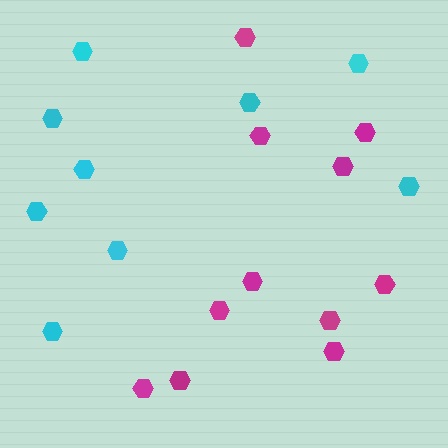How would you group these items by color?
There are 2 groups: one group of magenta hexagons (11) and one group of cyan hexagons (9).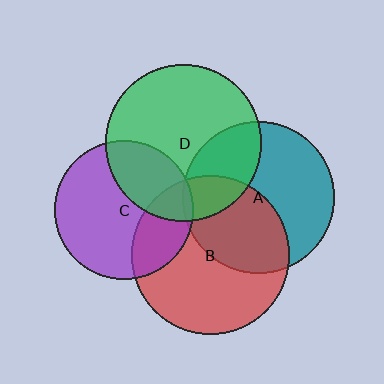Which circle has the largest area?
Circle B (red).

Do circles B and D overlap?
Yes.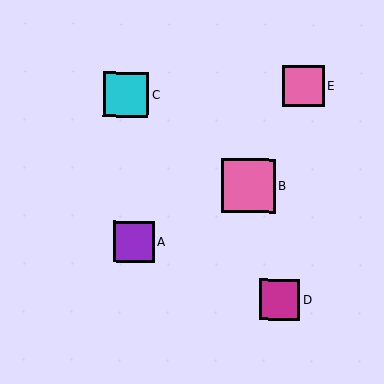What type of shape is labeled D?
Shape D is a magenta square.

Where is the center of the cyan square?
The center of the cyan square is at (126, 95).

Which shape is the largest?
The pink square (labeled B) is the largest.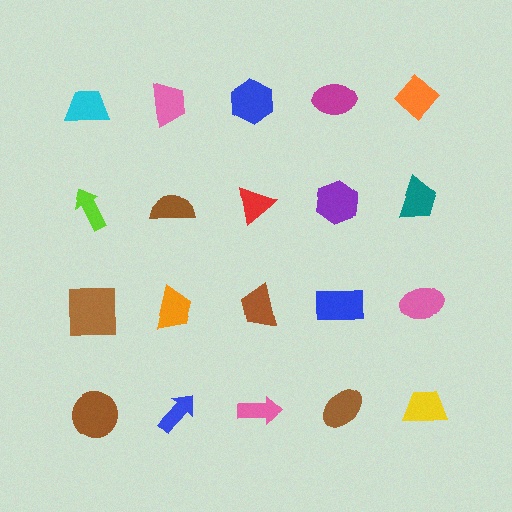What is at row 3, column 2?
An orange trapezoid.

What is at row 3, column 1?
A brown square.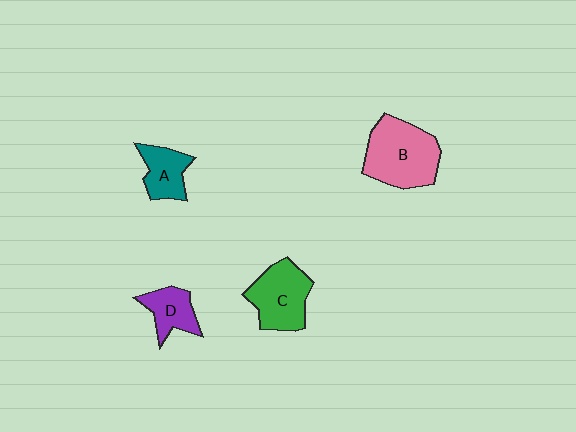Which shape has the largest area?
Shape B (pink).